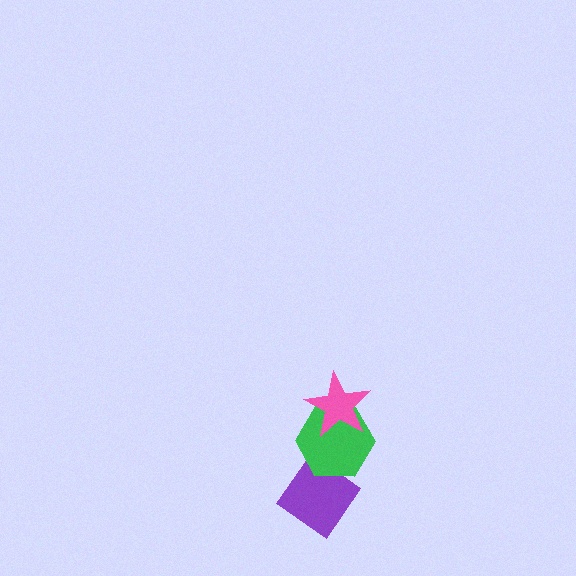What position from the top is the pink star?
The pink star is 1st from the top.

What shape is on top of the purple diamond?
The green hexagon is on top of the purple diamond.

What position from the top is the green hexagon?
The green hexagon is 2nd from the top.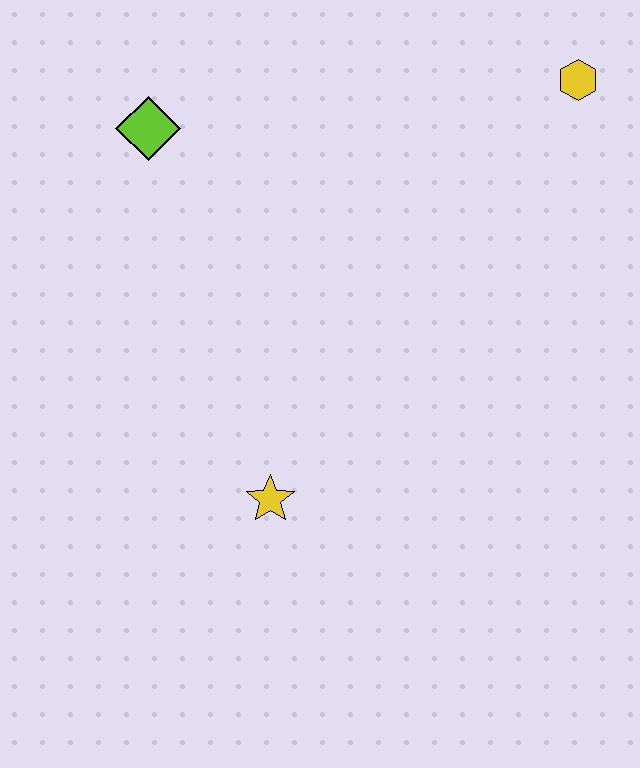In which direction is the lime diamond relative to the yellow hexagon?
The lime diamond is to the left of the yellow hexagon.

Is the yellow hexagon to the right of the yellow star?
Yes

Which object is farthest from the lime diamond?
The yellow hexagon is farthest from the lime diamond.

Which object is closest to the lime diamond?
The yellow star is closest to the lime diamond.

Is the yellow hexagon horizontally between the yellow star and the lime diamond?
No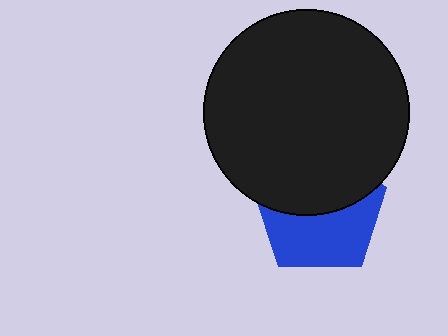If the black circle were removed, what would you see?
You would see the complete blue pentagon.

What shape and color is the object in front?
The object in front is a black circle.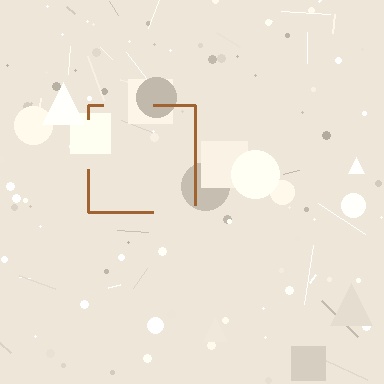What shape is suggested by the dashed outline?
The dashed outline suggests a square.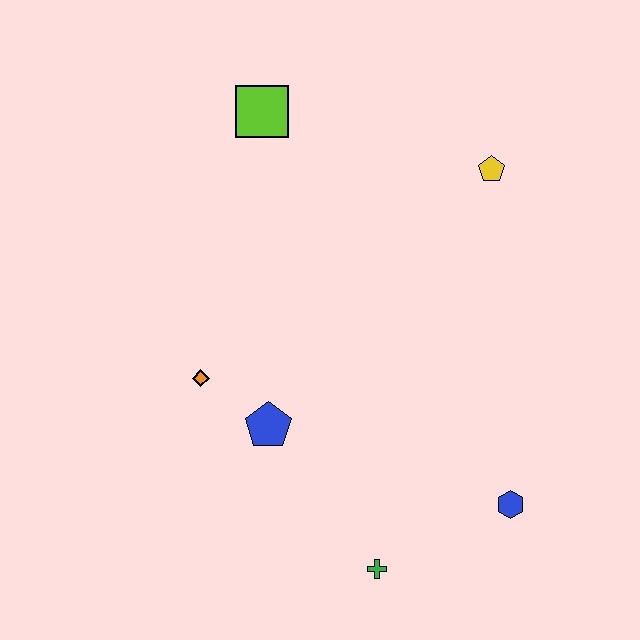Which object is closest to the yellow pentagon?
The lime square is closest to the yellow pentagon.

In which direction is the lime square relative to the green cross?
The lime square is above the green cross.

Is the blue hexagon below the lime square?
Yes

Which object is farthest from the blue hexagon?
The lime square is farthest from the blue hexagon.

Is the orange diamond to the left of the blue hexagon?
Yes